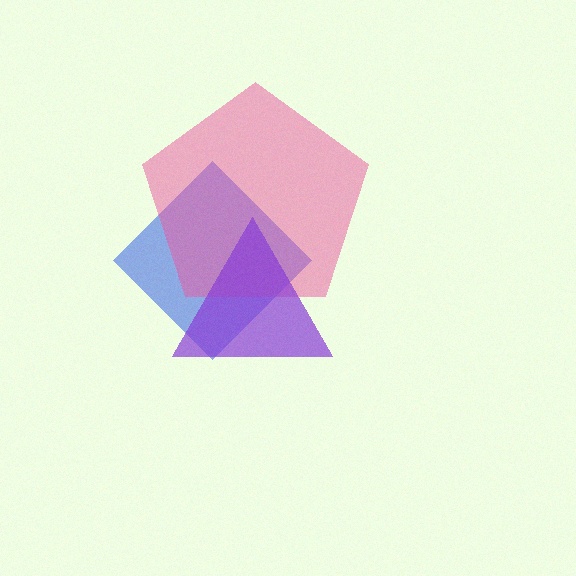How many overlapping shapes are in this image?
There are 3 overlapping shapes in the image.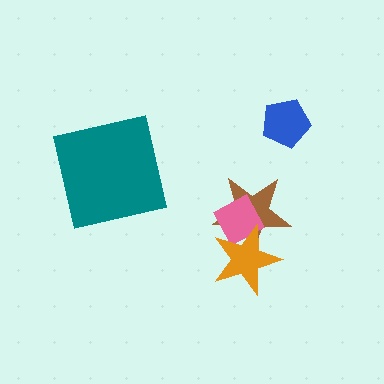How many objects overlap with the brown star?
2 objects overlap with the brown star.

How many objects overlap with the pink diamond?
2 objects overlap with the pink diamond.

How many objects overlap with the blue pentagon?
0 objects overlap with the blue pentagon.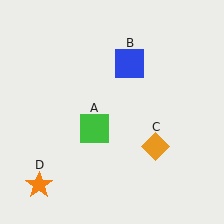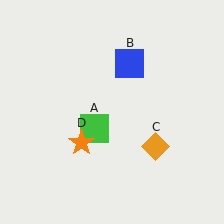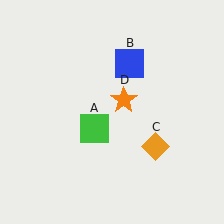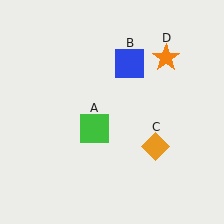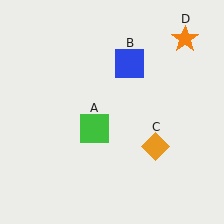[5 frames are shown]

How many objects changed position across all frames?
1 object changed position: orange star (object D).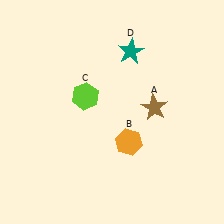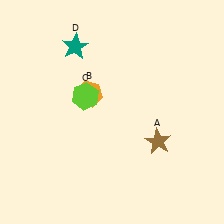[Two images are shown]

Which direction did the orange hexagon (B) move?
The orange hexagon (B) moved up.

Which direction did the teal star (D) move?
The teal star (D) moved left.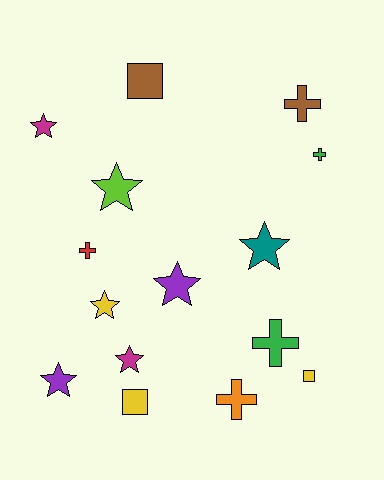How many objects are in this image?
There are 15 objects.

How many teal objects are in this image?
There is 1 teal object.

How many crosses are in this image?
There are 5 crosses.